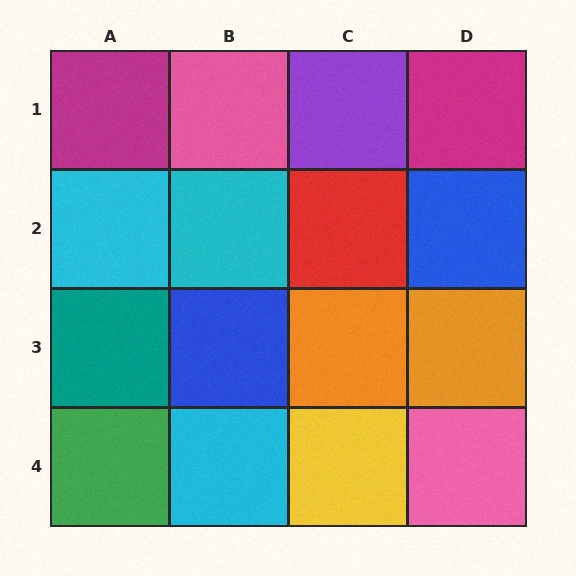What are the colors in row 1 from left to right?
Magenta, pink, purple, magenta.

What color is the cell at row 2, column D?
Blue.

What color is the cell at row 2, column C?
Red.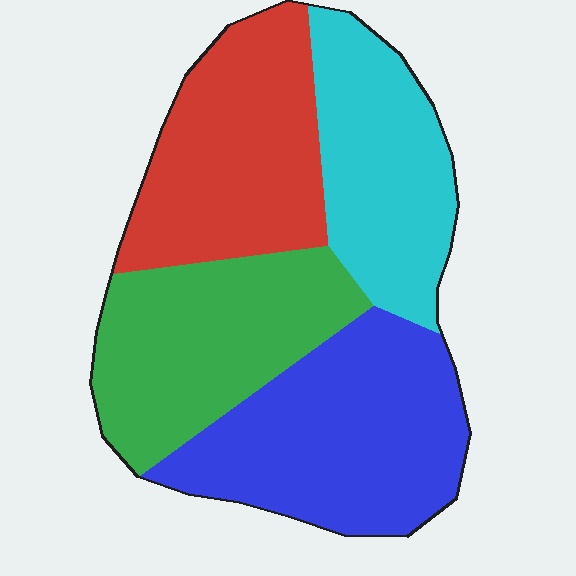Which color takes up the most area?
Blue, at roughly 30%.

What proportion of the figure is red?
Red takes up less than a quarter of the figure.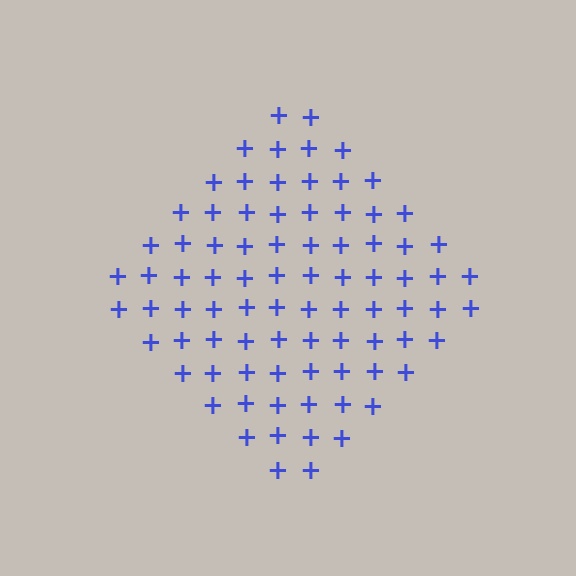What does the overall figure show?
The overall figure shows a diamond.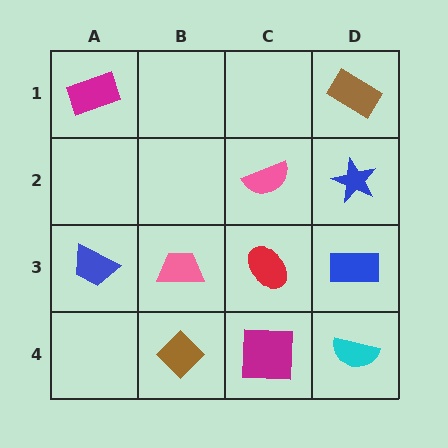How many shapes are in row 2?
2 shapes.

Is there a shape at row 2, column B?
No, that cell is empty.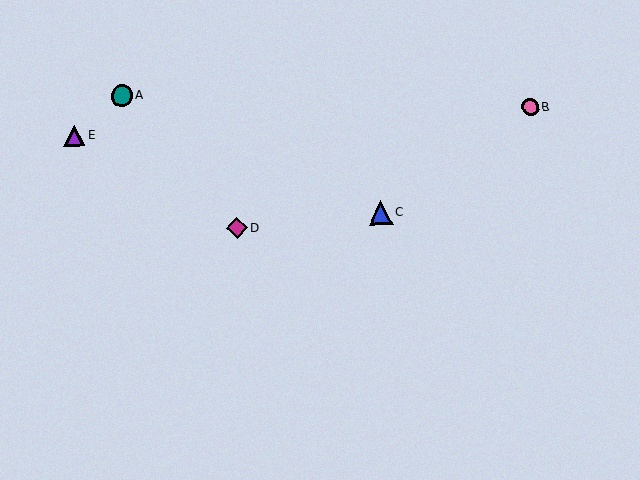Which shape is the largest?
The blue triangle (labeled C) is the largest.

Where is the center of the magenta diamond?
The center of the magenta diamond is at (237, 228).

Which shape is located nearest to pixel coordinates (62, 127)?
The purple triangle (labeled E) at (74, 136) is nearest to that location.